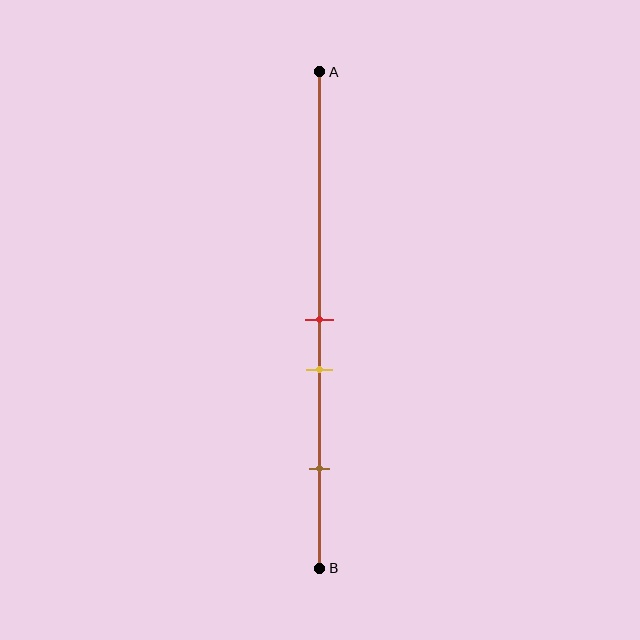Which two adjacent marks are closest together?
The red and yellow marks are the closest adjacent pair.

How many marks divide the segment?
There are 3 marks dividing the segment.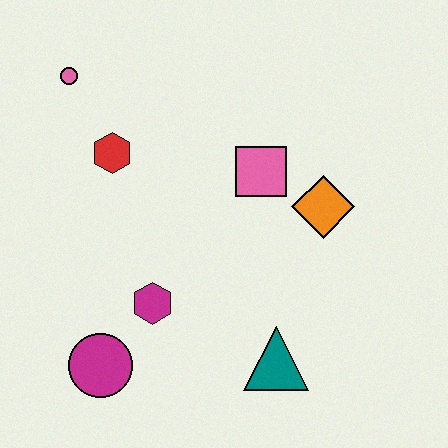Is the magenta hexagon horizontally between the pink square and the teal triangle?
No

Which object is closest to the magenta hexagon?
The magenta circle is closest to the magenta hexagon.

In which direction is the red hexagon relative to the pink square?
The red hexagon is to the left of the pink square.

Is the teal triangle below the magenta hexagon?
Yes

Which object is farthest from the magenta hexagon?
The pink circle is farthest from the magenta hexagon.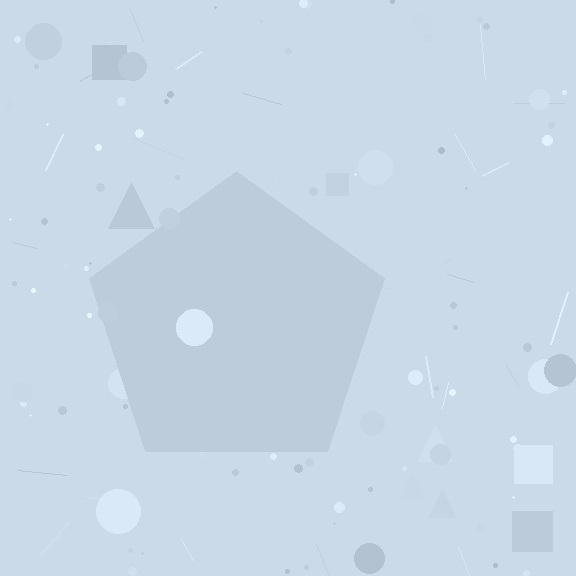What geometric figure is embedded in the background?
A pentagon is embedded in the background.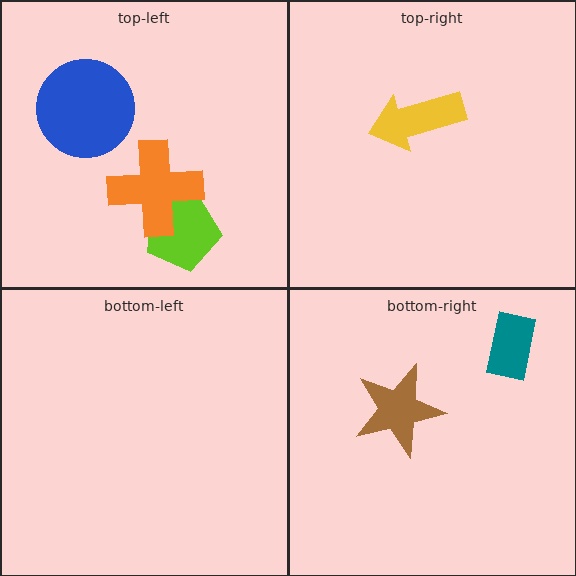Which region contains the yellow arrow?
The top-right region.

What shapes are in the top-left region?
The blue circle, the lime pentagon, the orange cross.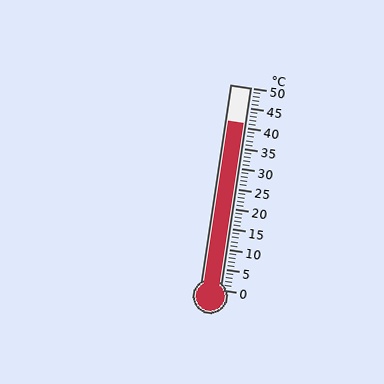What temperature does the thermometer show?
The thermometer shows approximately 41°C.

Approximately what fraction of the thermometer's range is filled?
The thermometer is filled to approximately 80% of its range.